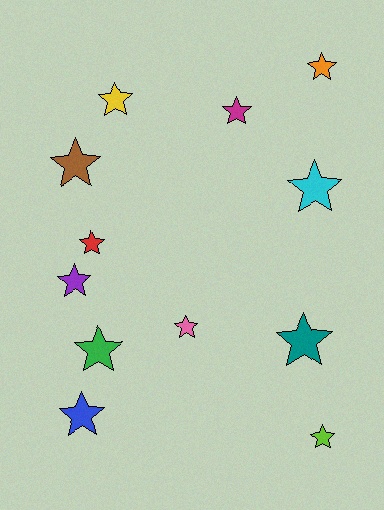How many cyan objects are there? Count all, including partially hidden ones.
There is 1 cyan object.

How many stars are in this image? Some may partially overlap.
There are 12 stars.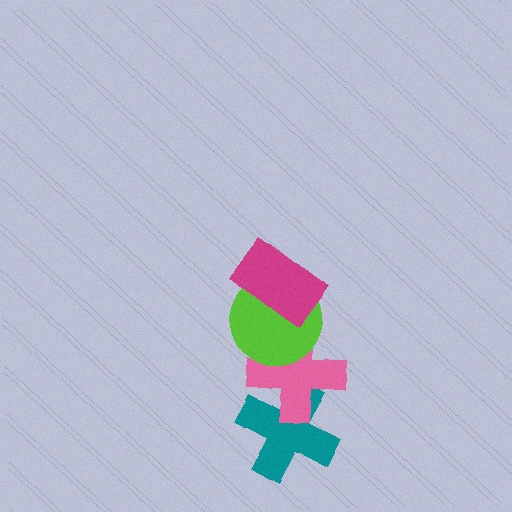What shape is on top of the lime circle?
The magenta rectangle is on top of the lime circle.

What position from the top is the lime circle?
The lime circle is 2nd from the top.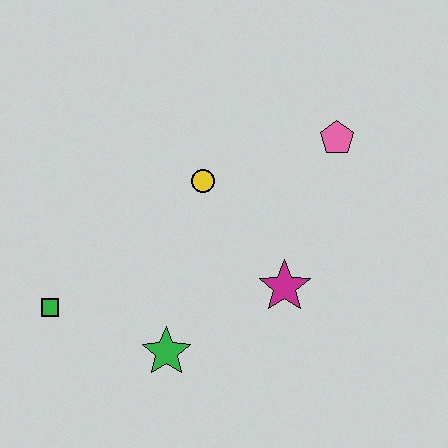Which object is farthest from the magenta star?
The green square is farthest from the magenta star.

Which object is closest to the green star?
The green square is closest to the green star.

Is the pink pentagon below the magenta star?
No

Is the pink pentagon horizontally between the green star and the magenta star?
No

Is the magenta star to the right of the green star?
Yes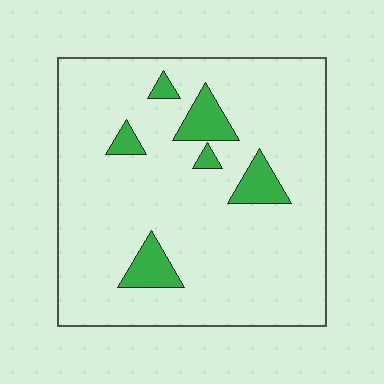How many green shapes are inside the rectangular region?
6.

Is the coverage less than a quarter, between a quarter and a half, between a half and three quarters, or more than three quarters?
Less than a quarter.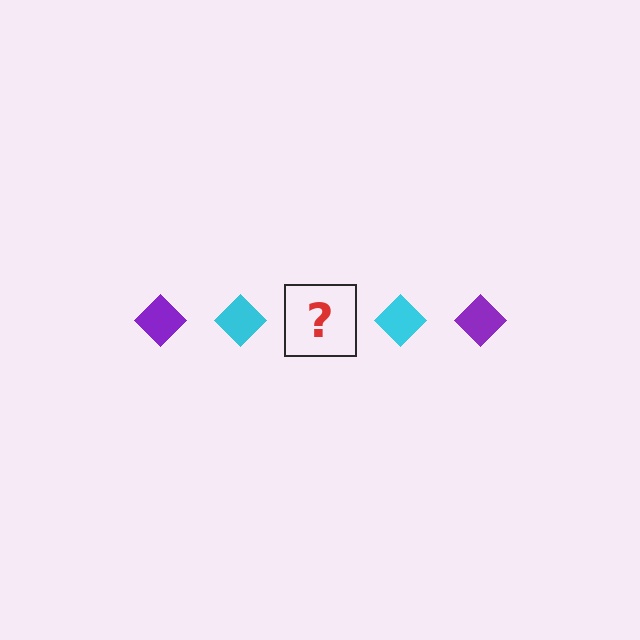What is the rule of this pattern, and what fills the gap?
The rule is that the pattern cycles through purple, cyan diamonds. The gap should be filled with a purple diamond.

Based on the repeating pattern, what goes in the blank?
The blank should be a purple diamond.